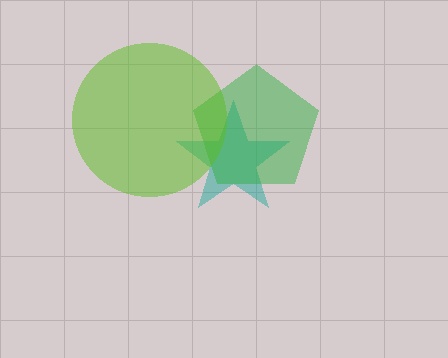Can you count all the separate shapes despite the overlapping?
Yes, there are 3 separate shapes.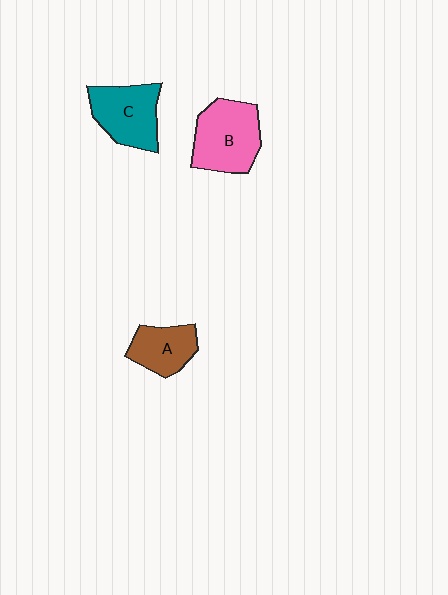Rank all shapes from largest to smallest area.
From largest to smallest: B (pink), C (teal), A (brown).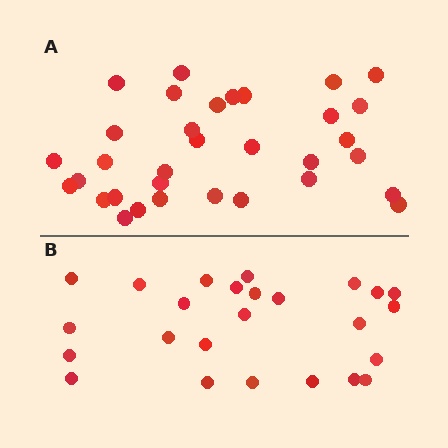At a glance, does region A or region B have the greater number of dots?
Region A (the top region) has more dots.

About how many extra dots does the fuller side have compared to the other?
Region A has roughly 8 or so more dots than region B.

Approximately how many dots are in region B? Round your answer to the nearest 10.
About 20 dots. (The exact count is 25, which rounds to 20.)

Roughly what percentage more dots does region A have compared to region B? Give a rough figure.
About 30% more.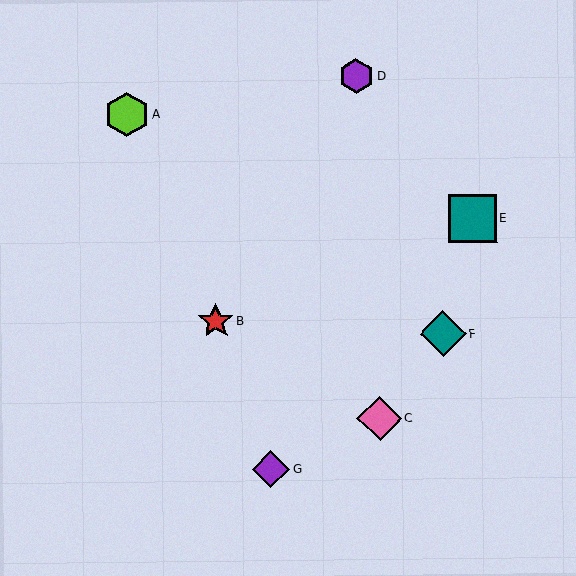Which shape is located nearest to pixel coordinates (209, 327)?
The red star (labeled B) at (216, 321) is nearest to that location.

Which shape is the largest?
The teal square (labeled E) is the largest.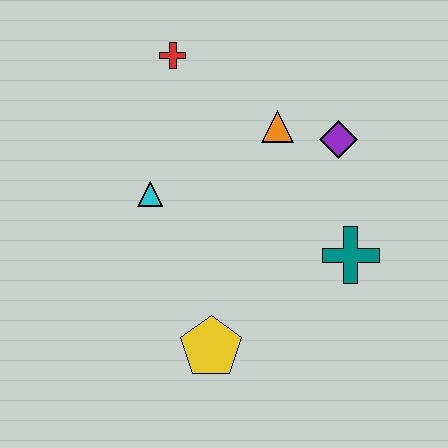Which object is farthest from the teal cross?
The red cross is farthest from the teal cross.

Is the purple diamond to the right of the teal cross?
No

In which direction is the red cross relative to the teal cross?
The red cross is above the teal cross.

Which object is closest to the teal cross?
The purple diamond is closest to the teal cross.